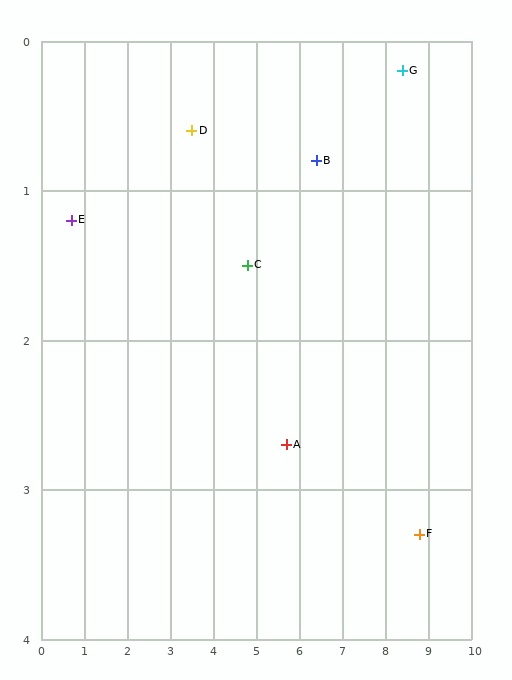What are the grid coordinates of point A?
Point A is at approximately (5.7, 2.7).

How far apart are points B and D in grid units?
Points B and D are about 2.9 grid units apart.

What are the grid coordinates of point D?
Point D is at approximately (3.5, 0.6).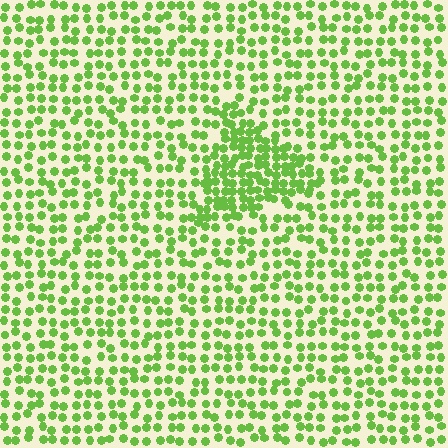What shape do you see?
I see a triangle.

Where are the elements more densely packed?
The elements are more densely packed inside the triangle boundary.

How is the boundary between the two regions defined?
The boundary is defined by a change in element density (approximately 1.9x ratio). All elements are the same color, size, and shape.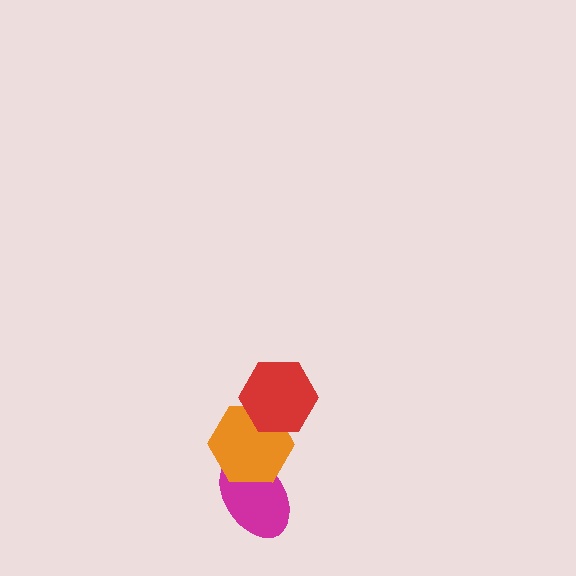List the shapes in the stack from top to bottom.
From top to bottom: the red hexagon, the orange hexagon, the magenta ellipse.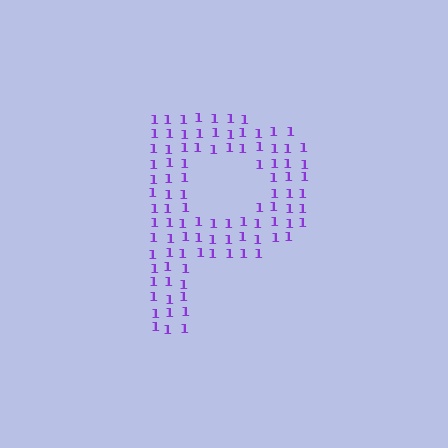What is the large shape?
The large shape is the letter P.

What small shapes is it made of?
It is made of small digit 1's.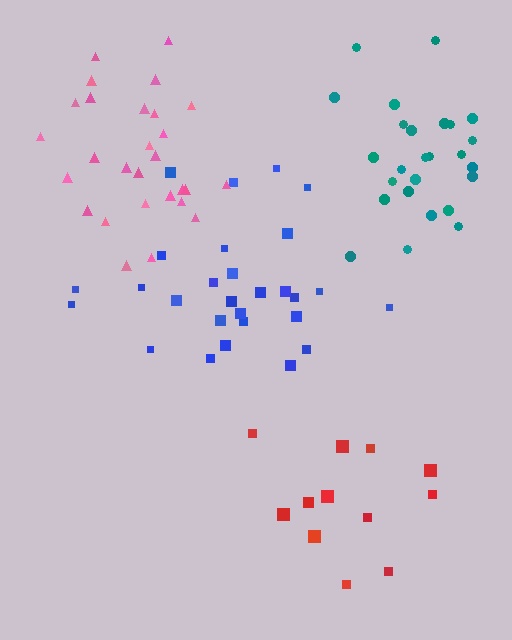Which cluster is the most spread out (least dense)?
Red.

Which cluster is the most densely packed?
Pink.